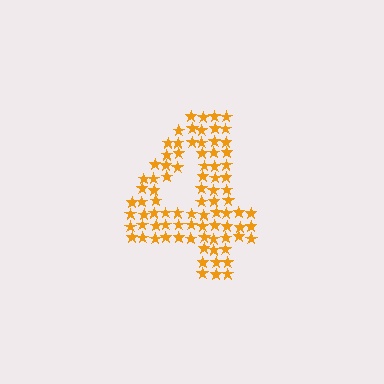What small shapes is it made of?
It is made of small stars.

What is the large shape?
The large shape is the digit 4.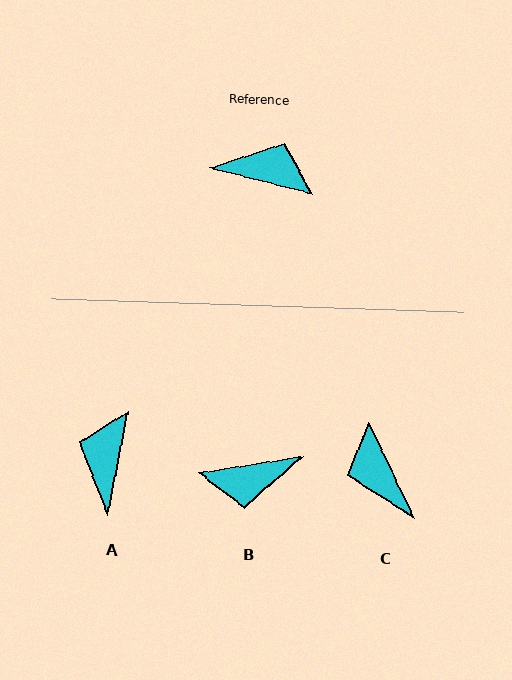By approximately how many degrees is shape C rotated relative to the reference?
Approximately 130 degrees counter-clockwise.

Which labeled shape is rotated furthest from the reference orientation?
B, about 157 degrees away.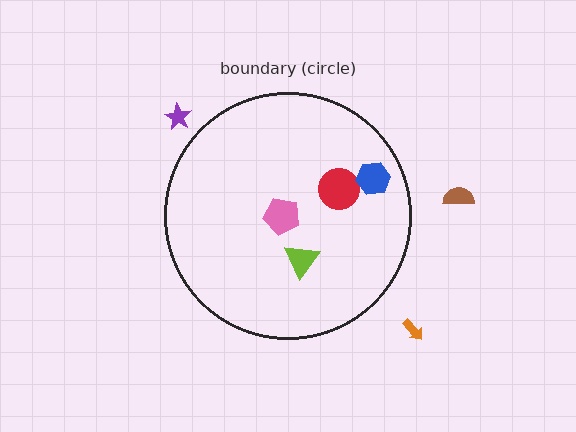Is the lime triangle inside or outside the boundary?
Inside.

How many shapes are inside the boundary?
4 inside, 3 outside.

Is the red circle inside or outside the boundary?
Inside.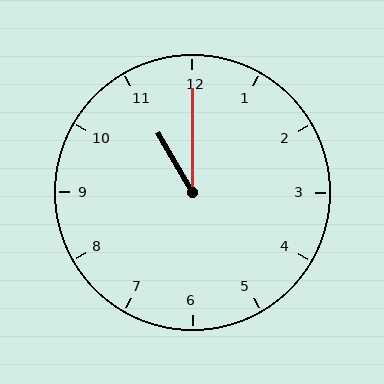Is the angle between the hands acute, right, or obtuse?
It is acute.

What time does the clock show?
11:00.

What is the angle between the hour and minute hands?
Approximately 30 degrees.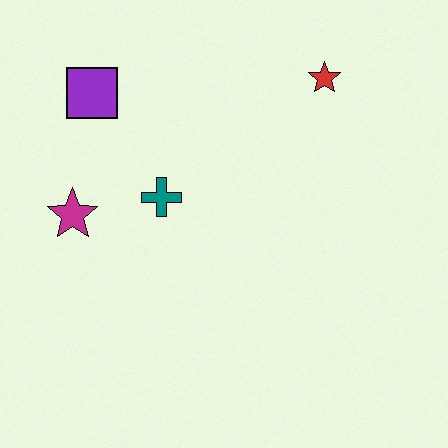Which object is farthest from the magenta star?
The red star is farthest from the magenta star.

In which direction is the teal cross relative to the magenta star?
The teal cross is to the right of the magenta star.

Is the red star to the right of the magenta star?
Yes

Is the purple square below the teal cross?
No